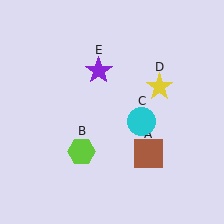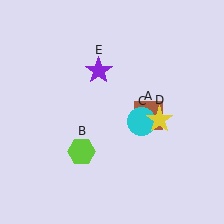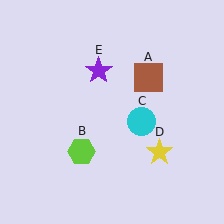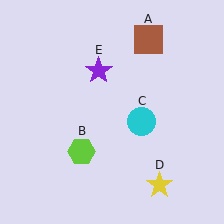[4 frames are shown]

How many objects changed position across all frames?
2 objects changed position: brown square (object A), yellow star (object D).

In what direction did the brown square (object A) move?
The brown square (object A) moved up.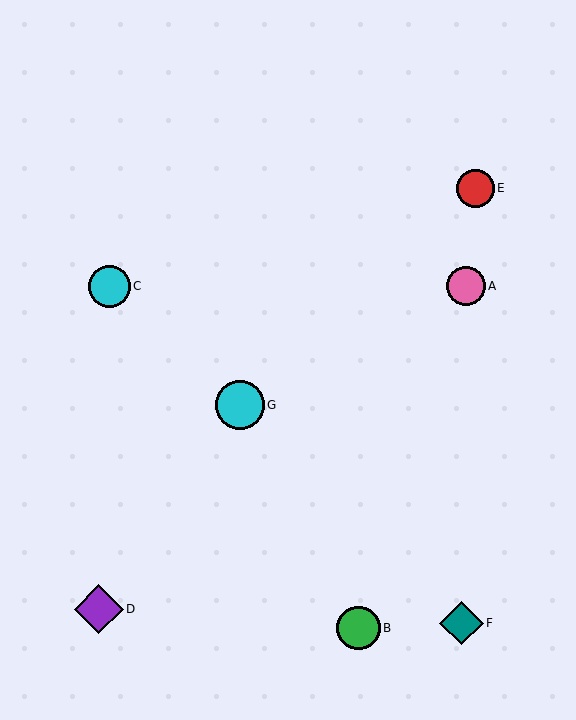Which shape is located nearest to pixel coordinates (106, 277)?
The cyan circle (labeled C) at (109, 286) is nearest to that location.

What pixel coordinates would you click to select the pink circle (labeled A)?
Click at (466, 286) to select the pink circle A.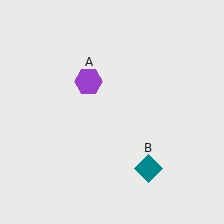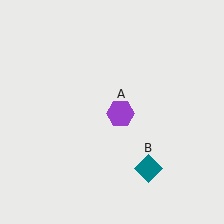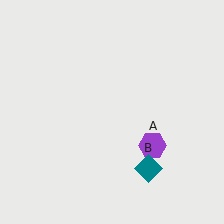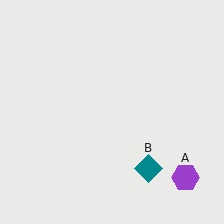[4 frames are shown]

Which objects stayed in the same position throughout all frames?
Teal diamond (object B) remained stationary.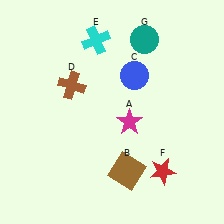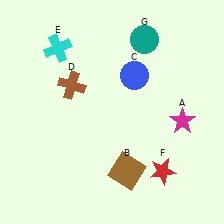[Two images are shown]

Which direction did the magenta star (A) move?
The magenta star (A) moved right.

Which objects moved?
The objects that moved are: the magenta star (A), the cyan cross (E).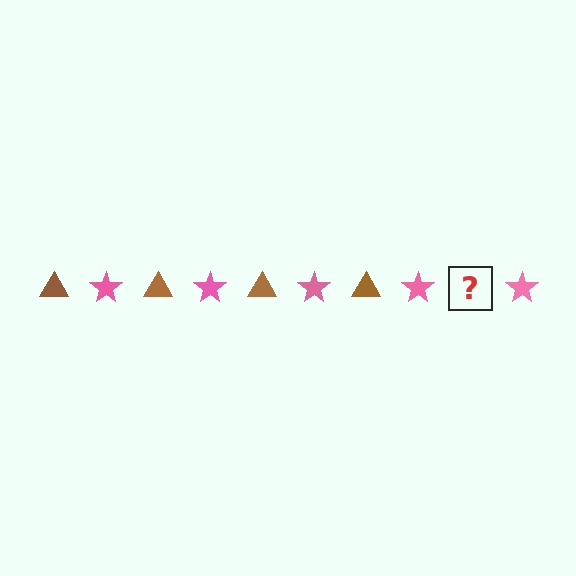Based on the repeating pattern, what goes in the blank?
The blank should be a brown triangle.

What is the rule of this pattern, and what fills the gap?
The rule is that the pattern alternates between brown triangle and pink star. The gap should be filled with a brown triangle.